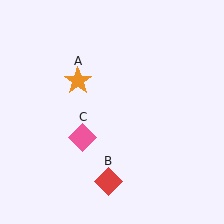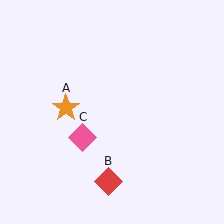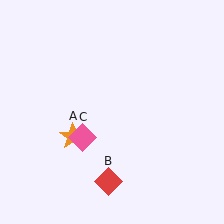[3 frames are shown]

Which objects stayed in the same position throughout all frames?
Red diamond (object B) and pink diamond (object C) remained stationary.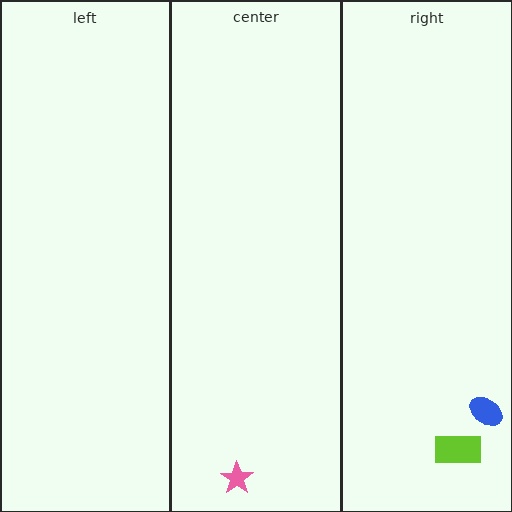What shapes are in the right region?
The blue ellipse, the lime rectangle.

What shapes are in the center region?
The pink star.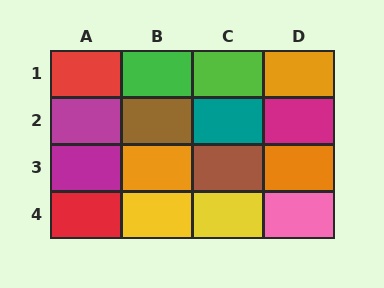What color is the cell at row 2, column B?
Brown.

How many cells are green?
1 cell is green.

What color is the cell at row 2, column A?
Magenta.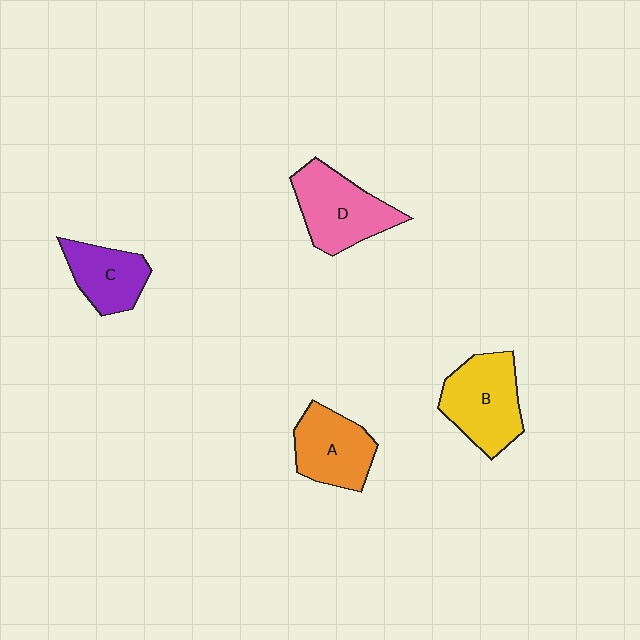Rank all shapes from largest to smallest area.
From largest to smallest: B (yellow), D (pink), A (orange), C (purple).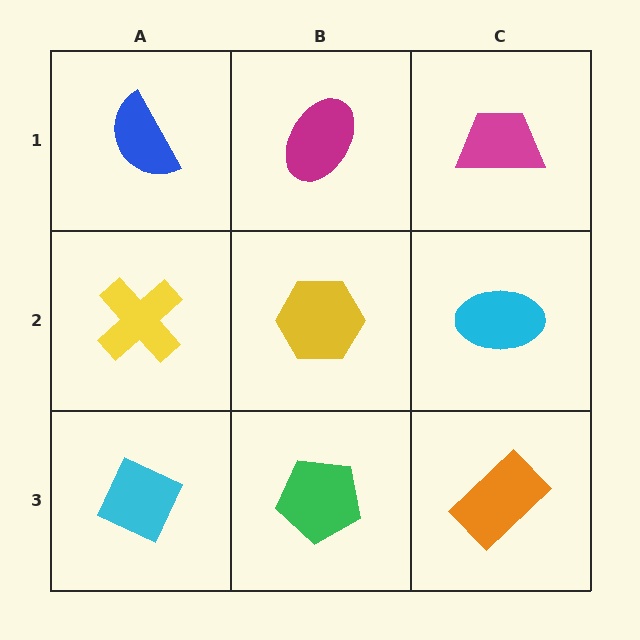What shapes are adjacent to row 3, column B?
A yellow hexagon (row 2, column B), a cyan diamond (row 3, column A), an orange rectangle (row 3, column C).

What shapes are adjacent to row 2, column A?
A blue semicircle (row 1, column A), a cyan diamond (row 3, column A), a yellow hexagon (row 2, column B).